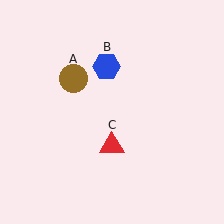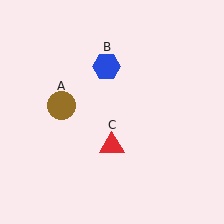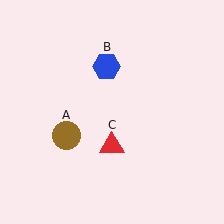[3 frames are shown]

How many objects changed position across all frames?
1 object changed position: brown circle (object A).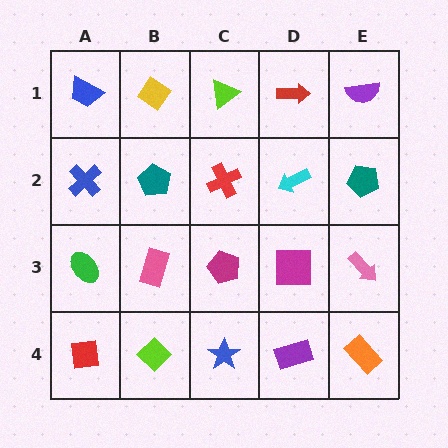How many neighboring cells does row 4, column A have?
2.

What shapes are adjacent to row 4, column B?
A pink rectangle (row 3, column B), a red square (row 4, column A), a blue star (row 4, column C).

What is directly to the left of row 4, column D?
A blue star.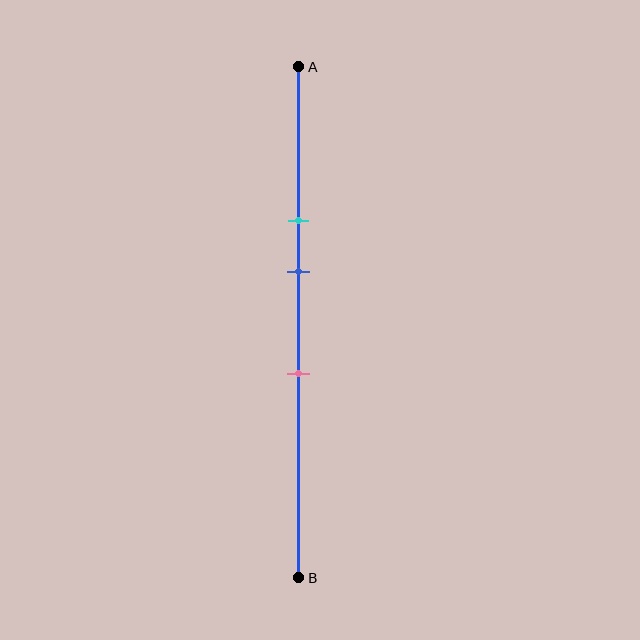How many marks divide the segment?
There are 3 marks dividing the segment.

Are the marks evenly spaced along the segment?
Yes, the marks are approximately evenly spaced.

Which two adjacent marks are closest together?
The cyan and blue marks are the closest adjacent pair.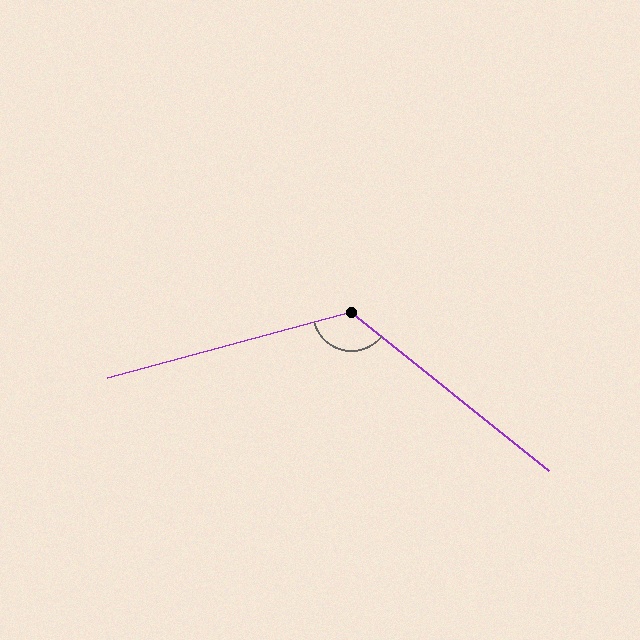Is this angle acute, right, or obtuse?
It is obtuse.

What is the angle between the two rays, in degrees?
Approximately 126 degrees.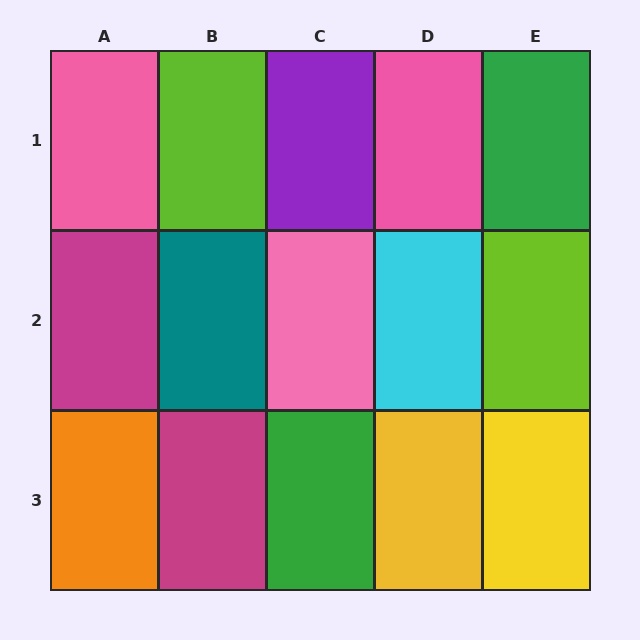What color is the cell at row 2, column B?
Teal.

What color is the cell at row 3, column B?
Magenta.